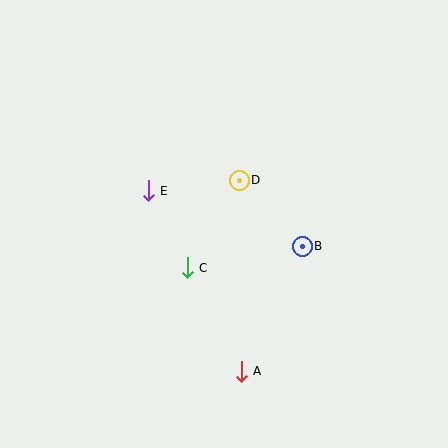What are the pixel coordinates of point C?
Point C is at (187, 268).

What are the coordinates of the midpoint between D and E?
The midpoint between D and E is at (194, 186).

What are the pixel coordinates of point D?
Point D is at (239, 180).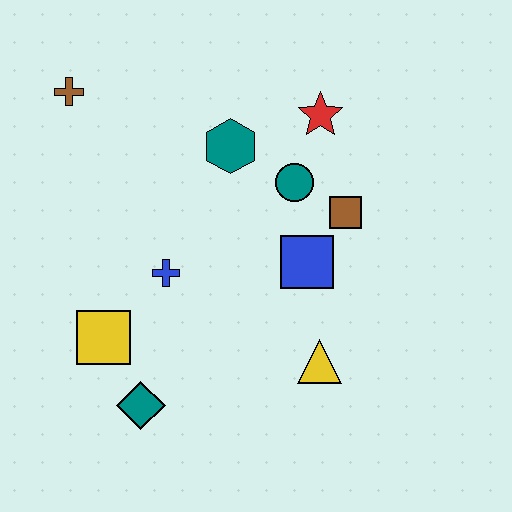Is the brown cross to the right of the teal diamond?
No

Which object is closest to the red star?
The teal circle is closest to the red star.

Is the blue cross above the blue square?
No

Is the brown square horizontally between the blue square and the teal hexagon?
No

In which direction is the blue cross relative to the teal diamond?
The blue cross is above the teal diamond.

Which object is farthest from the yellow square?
The red star is farthest from the yellow square.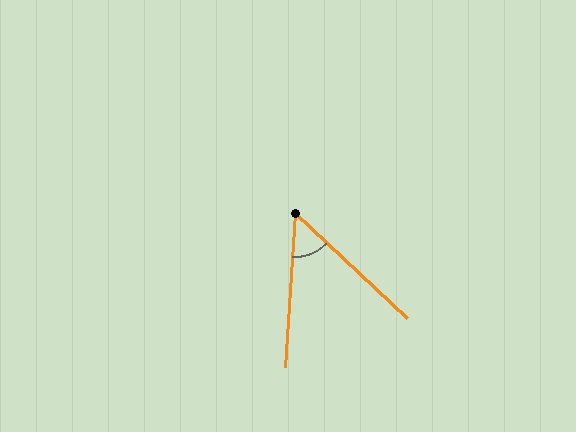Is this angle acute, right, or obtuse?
It is acute.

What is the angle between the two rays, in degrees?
Approximately 51 degrees.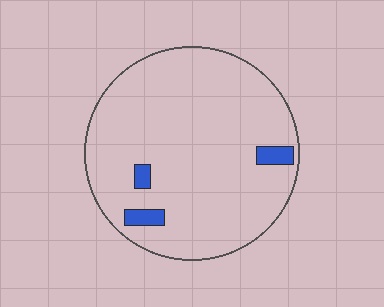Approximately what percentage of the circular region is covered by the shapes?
Approximately 5%.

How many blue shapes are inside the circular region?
3.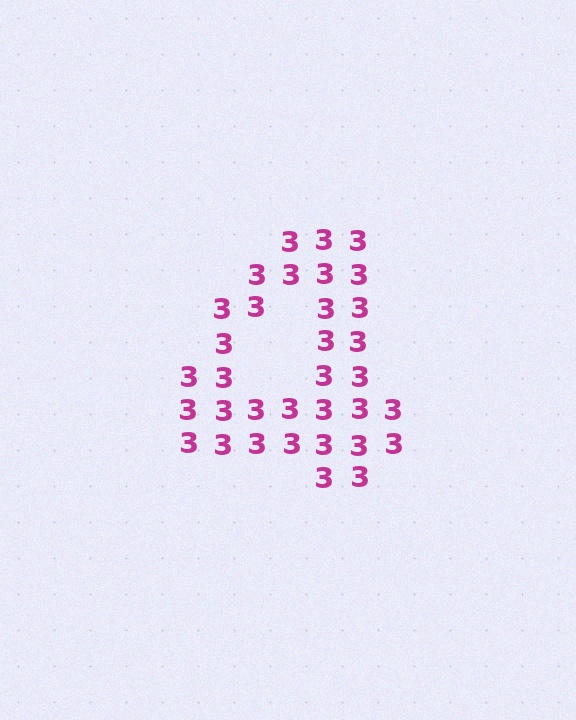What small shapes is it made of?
It is made of small digit 3's.